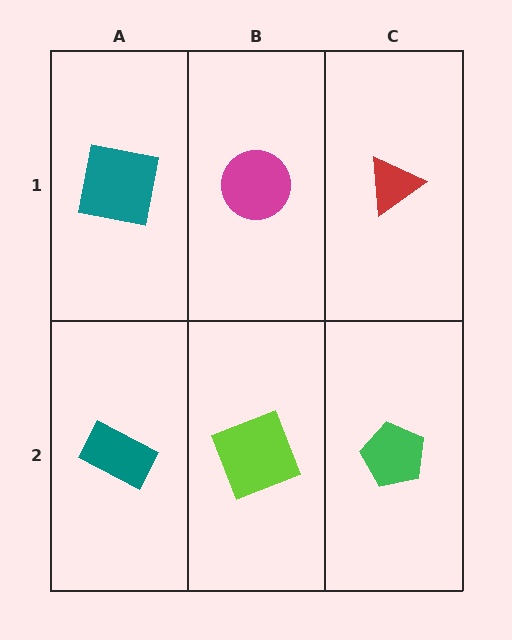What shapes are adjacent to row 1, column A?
A teal rectangle (row 2, column A), a magenta circle (row 1, column B).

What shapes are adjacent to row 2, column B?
A magenta circle (row 1, column B), a teal rectangle (row 2, column A), a green pentagon (row 2, column C).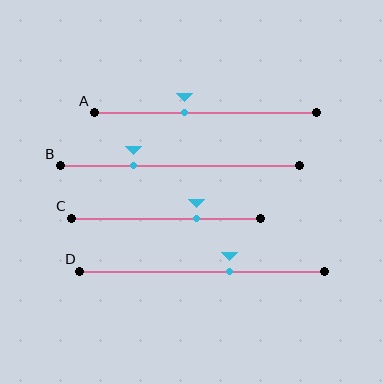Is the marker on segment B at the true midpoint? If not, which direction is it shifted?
No, the marker on segment B is shifted to the left by about 19% of the segment length.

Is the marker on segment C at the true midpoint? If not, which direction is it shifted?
No, the marker on segment C is shifted to the right by about 16% of the segment length.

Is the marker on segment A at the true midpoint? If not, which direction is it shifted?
No, the marker on segment A is shifted to the left by about 10% of the segment length.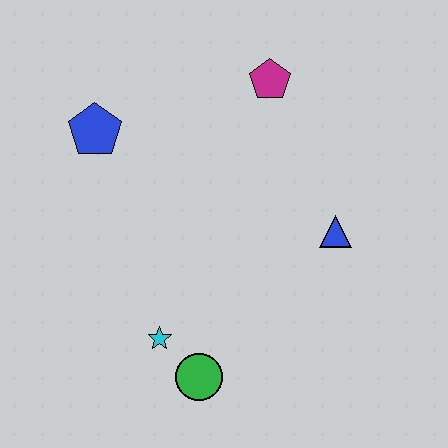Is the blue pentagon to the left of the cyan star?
Yes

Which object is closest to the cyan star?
The green circle is closest to the cyan star.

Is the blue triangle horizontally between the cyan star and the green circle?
No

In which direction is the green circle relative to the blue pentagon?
The green circle is below the blue pentagon.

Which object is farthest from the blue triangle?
The blue pentagon is farthest from the blue triangle.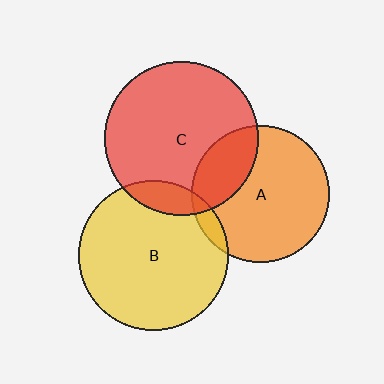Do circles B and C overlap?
Yes.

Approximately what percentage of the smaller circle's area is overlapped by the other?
Approximately 10%.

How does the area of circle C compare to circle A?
Approximately 1.3 times.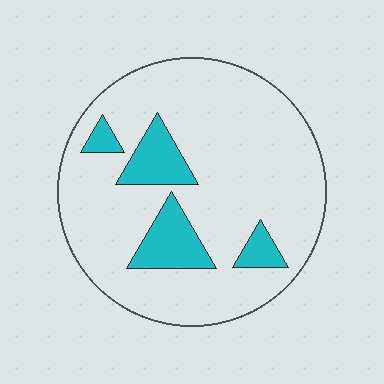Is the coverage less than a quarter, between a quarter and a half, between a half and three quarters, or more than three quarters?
Less than a quarter.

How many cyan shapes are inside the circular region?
4.